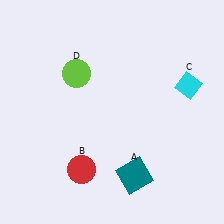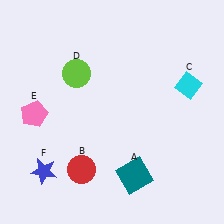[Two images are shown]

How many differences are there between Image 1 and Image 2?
There are 2 differences between the two images.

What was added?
A pink pentagon (E), a blue star (F) were added in Image 2.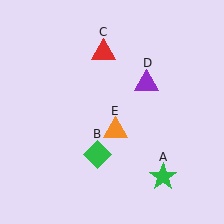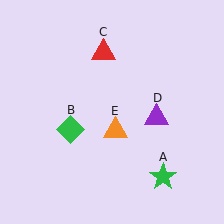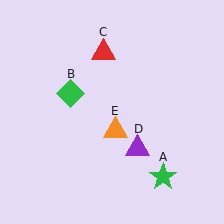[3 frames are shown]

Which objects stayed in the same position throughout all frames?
Green star (object A) and red triangle (object C) and orange triangle (object E) remained stationary.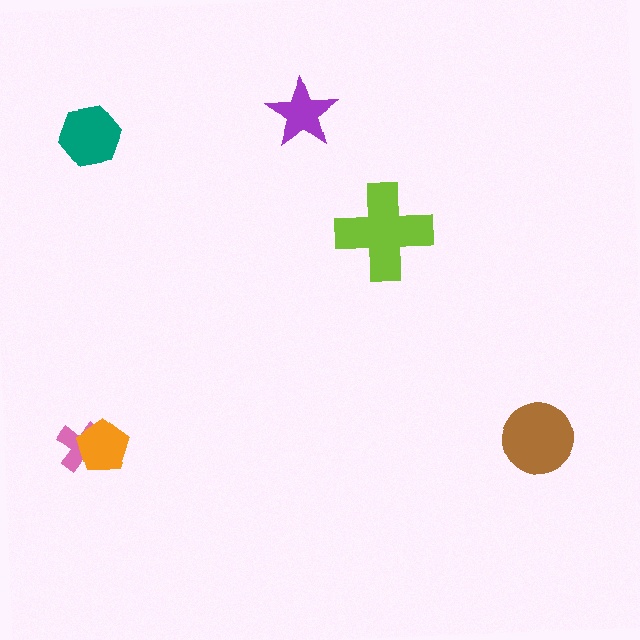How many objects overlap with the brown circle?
0 objects overlap with the brown circle.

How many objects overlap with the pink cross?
1 object overlaps with the pink cross.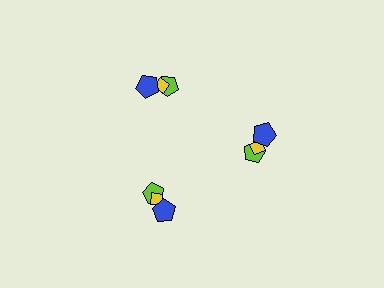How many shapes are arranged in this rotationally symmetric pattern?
There are 9 shapes, arranged in 3 groups of 3.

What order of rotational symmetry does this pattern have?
This pattern has 3-fold rotational symmetry.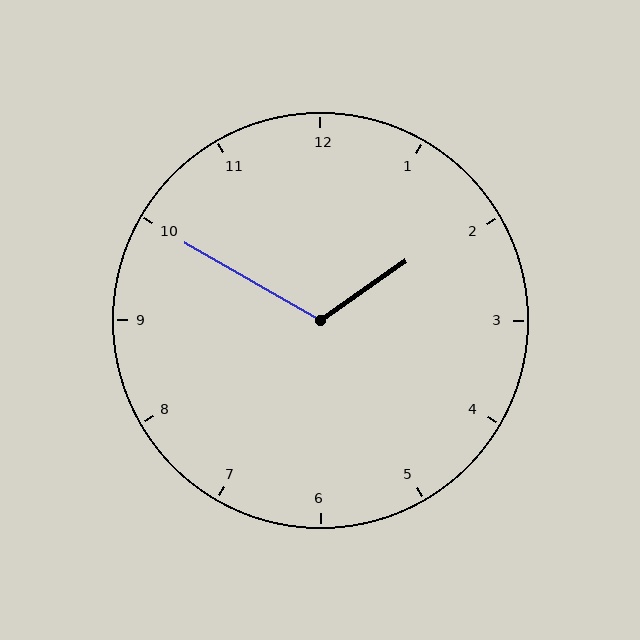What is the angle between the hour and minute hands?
Approximately 115 degrees.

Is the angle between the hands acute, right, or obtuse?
It is obtuse.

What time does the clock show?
1:50.